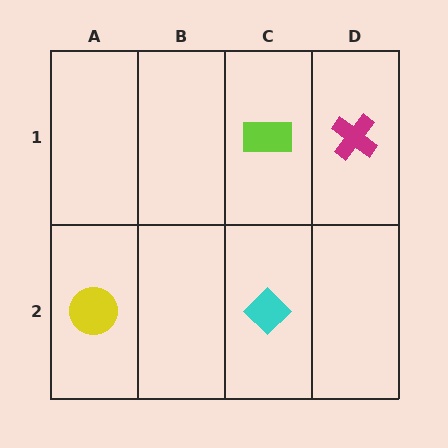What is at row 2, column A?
A yellow circle.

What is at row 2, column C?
A cyan diamond.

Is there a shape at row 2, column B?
No, that cell is empty.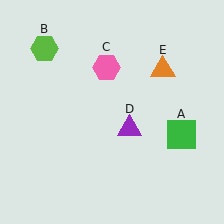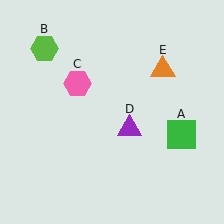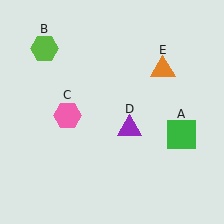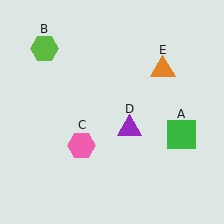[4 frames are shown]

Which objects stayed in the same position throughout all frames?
Green square (object A) and lime hexagon (object B) and purple triangle (object D) and orange triangle (object E) remained stationary.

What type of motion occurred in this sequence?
The pink hexagon (object C) rotated counterclockwise around the center of the scene.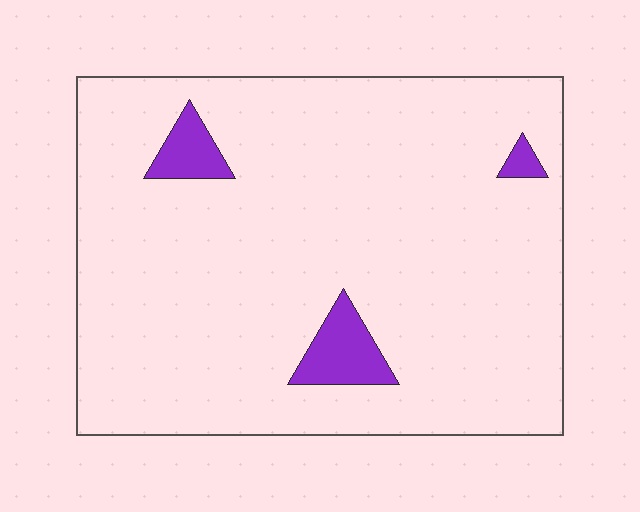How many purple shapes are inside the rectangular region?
3.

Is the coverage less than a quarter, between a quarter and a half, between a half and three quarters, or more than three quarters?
Less than a quarter.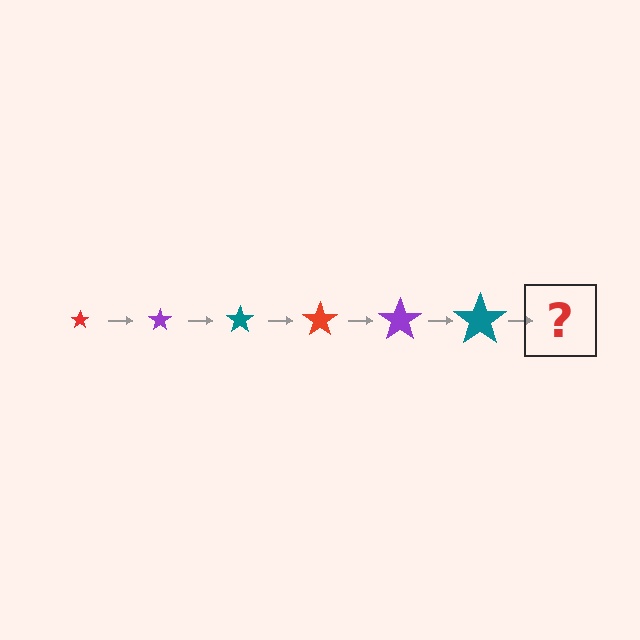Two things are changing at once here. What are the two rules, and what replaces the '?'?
The two rules are that the star grows larger each step and the color cycles through red, purple, and teal. The '?' should be a red star, larger than the previous one.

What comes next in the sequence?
The next element should be a red star, larger than the previous one.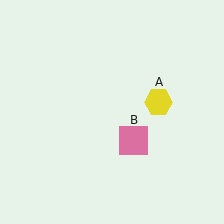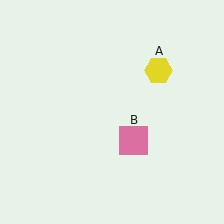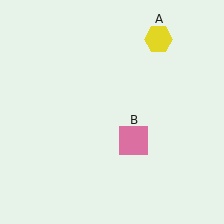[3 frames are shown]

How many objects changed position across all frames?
1 object changed position: yellow hexagon (object A).